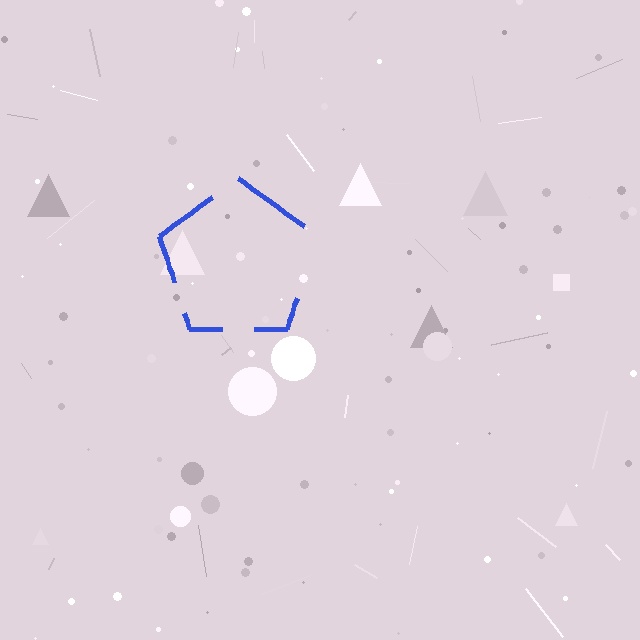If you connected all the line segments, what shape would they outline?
They would outline a pentagon.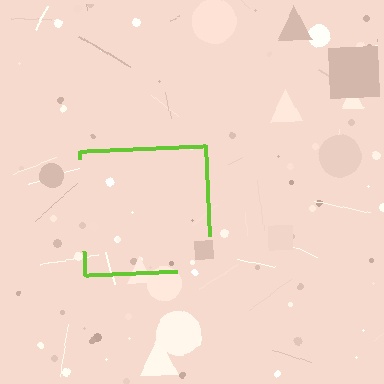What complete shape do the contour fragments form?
The contour fragments form a square.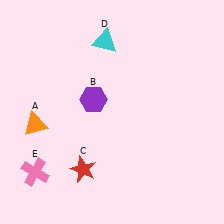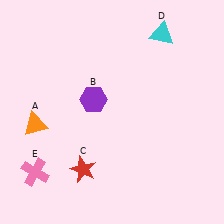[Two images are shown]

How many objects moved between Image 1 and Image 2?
1 object moved between the two images.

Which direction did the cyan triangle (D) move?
The cyan triangle (D) moved right.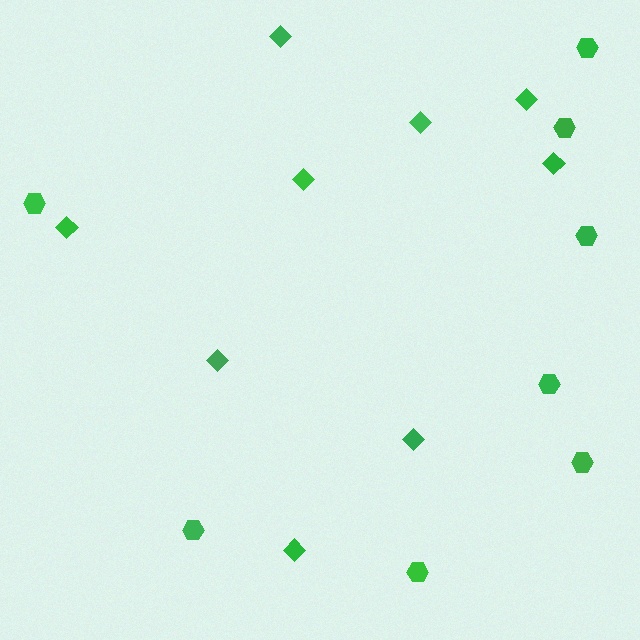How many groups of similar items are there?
There are 2 groups: one group of hexagons (8) and one group of diamonds (9).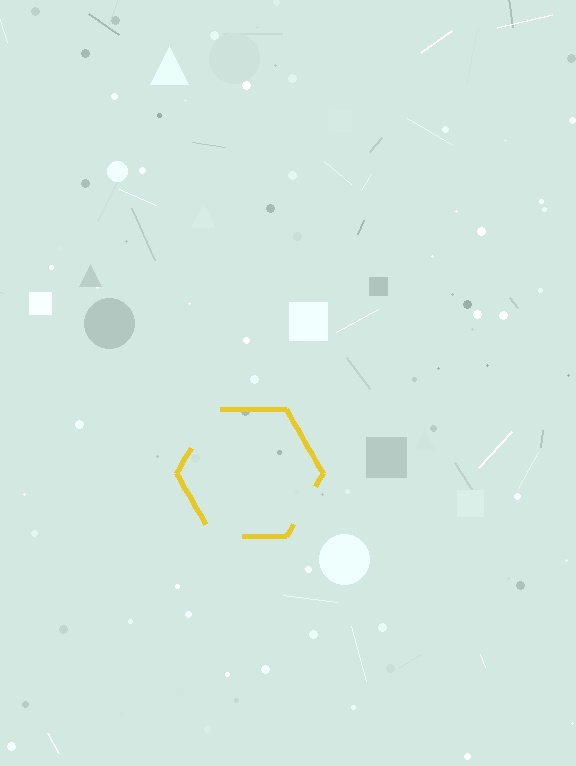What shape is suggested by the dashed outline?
The dashed outline suggests a hexagon.